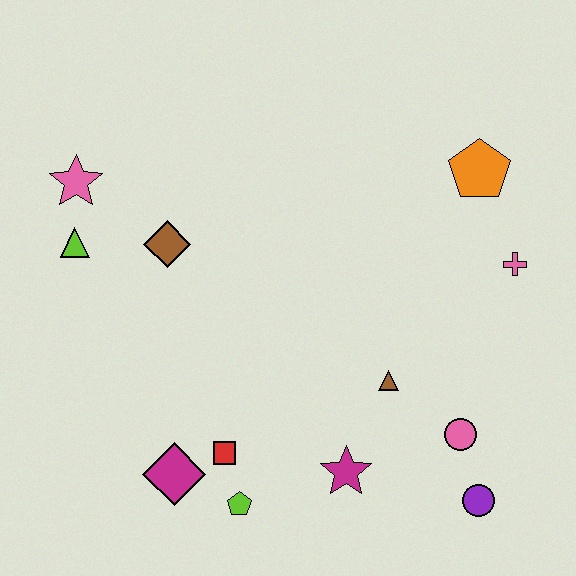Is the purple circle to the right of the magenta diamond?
Yes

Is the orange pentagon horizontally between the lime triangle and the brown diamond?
No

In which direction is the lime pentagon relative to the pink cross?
The lime pentagon is to the left of the pink cross.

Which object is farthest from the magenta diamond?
The orange pentagon is farthest from the magenta diamond.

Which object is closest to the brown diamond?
The lime triangle is closest to the brown diamond.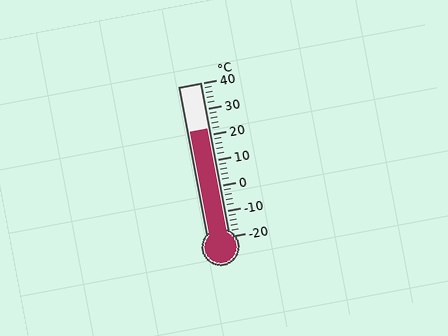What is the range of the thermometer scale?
The thermometer scale ranges from -20°C to 40°C.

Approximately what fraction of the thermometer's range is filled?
The thermometer is filled to approximately 70% of its range.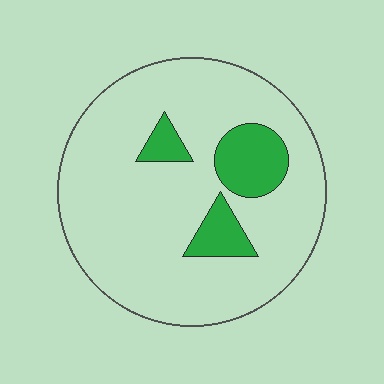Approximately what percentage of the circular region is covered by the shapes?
Approximately 15%.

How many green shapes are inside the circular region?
3.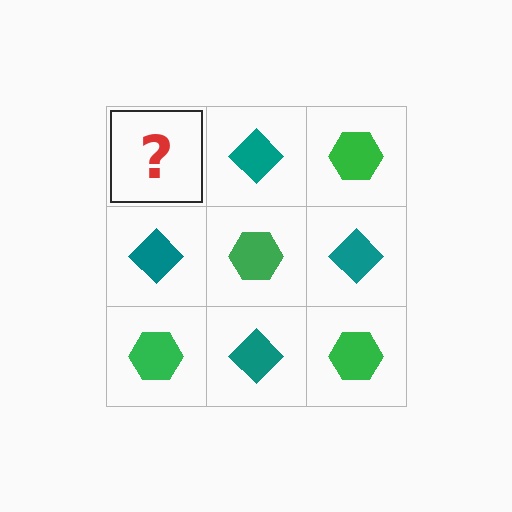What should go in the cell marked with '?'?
The missing cell should contain a green hexagon.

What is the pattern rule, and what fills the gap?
The rule is that it alternates green hexagon and teal diamond in a checkerboard pattern. The gap should be filled with a green hexagon.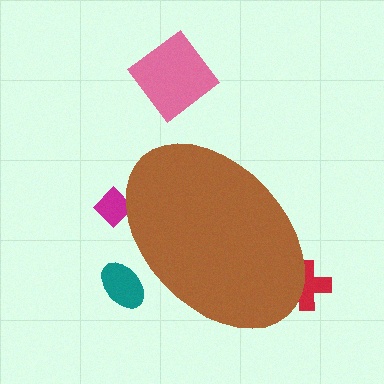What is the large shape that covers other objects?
A brown ellipse.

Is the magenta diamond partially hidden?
Yes, the magenta diamond is partially hidden behind the brown ellipse.